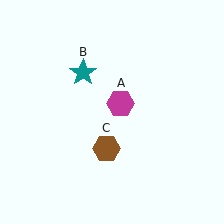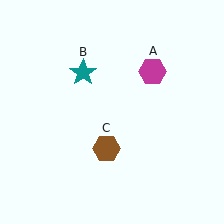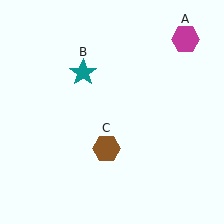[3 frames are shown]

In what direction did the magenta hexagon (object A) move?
The magenta hexagon (object A) moved up and to the right.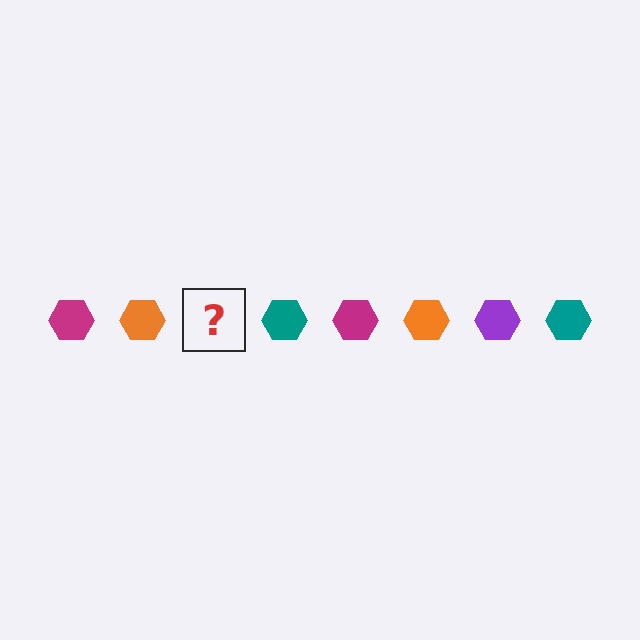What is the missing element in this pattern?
The missing element is a purple hexagon.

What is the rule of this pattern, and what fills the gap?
The rule is that the pattern cycles through magenta, orange, purple, teal hexagons. The gap should be filled with a purple hexagon.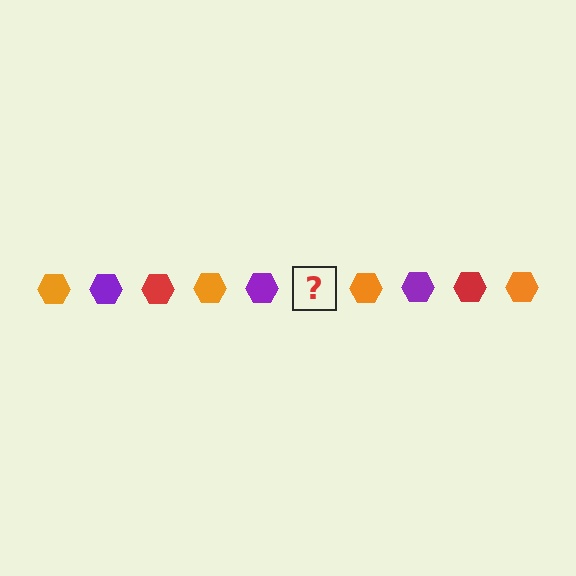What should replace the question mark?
The question mark should be replaced with a red hexagon.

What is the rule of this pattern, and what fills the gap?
The rule is that the pattern cycles through orange, purple, red hexagons. The gap should be filled with a red hexagon.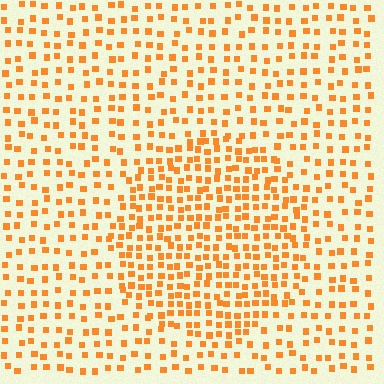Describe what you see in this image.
The image contains small orange elements arranged at two different densities. A circle-shaped region is visible where the elements are more densely packed than the surrounding area.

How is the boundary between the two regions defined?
The boundary is defined by a change in element density (approximately 1.8x ratio). All elements are the same color, size, and shape.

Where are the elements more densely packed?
The elements are more densely packed inside the circle boundary.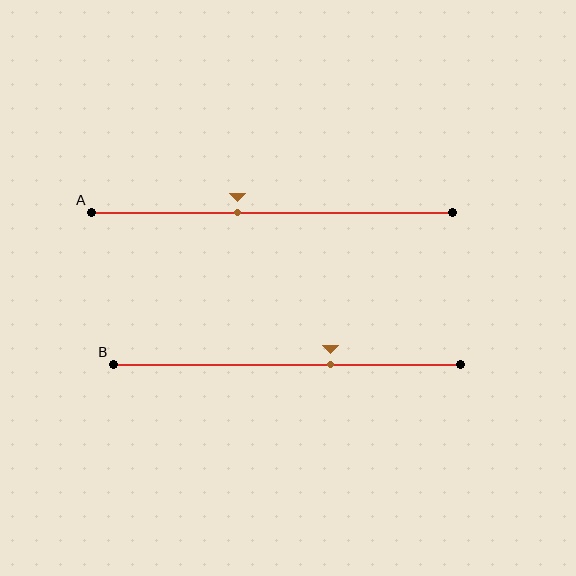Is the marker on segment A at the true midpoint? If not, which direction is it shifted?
No, the marker on segment A is shifted to the left by about 10% of the segment length.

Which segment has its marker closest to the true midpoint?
Segment A has its marker closest to the true midpoint.